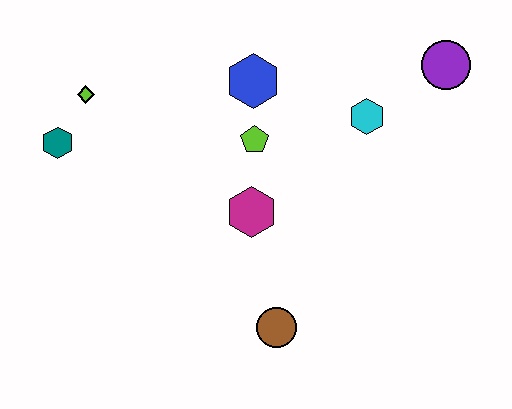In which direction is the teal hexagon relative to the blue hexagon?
The teal hexagon is to the left of the blue hexagon.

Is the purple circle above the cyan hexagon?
Yes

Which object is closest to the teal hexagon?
The lime diamond is closest to the teal hexagon.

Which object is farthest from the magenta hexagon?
The purple circle is farthest from the magenta hexagon.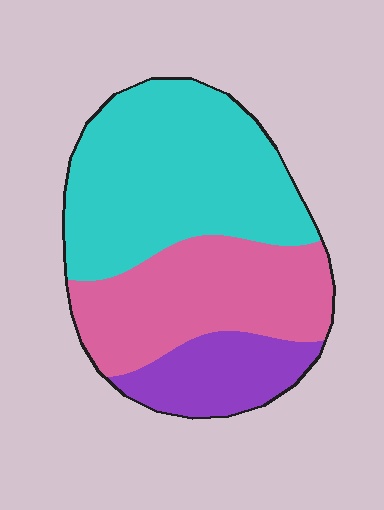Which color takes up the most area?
Cyan, at roughly 50%.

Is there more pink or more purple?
Pink.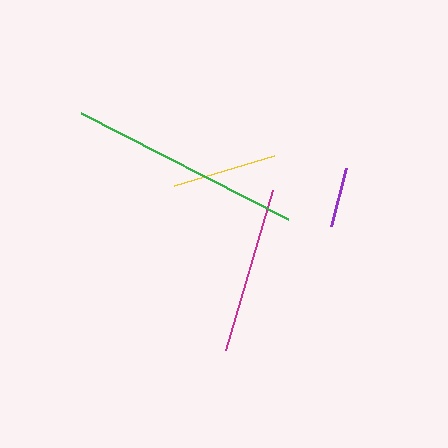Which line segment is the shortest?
The purple line is the shortest at approximately 60 pixels.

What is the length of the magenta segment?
The magenta segment is approximately 166 pixels long.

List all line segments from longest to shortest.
From longest to shortest: green, magenta, yellow, purple.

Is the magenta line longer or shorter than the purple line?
The magenta line is longer than the purple line.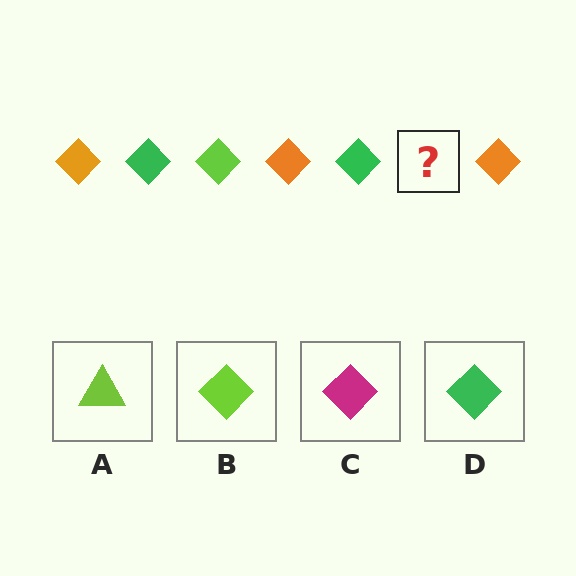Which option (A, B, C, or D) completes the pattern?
B.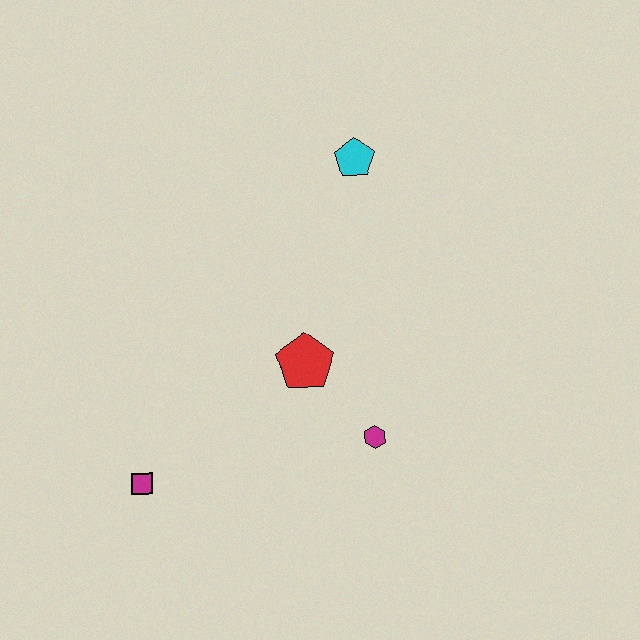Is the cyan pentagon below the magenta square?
No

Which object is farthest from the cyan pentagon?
The magenta square is farthest from the cyan pentagon.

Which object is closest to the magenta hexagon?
The red pentagon is closest to the magenta hexagon.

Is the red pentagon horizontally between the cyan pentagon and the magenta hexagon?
No